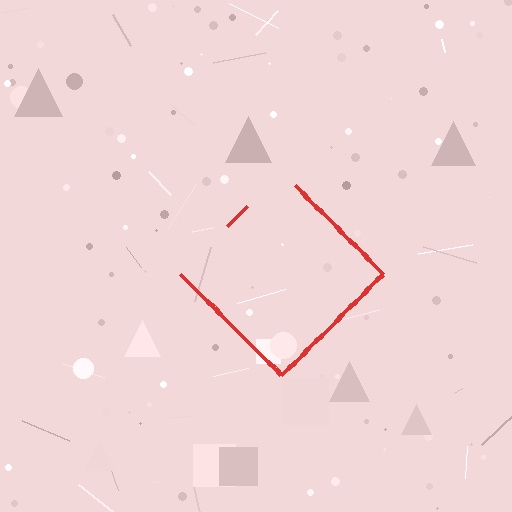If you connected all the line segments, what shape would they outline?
They would outline a diamond.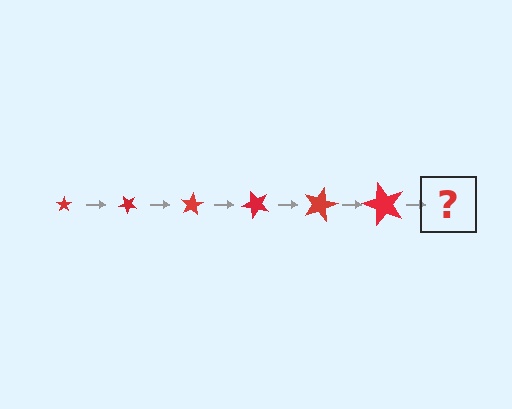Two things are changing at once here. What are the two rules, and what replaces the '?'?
The two rules are that the star grows larger each step and it rotates 40 degrees each step. The '?' should be a star, larger than the previous one and rotated 240 degrees from the start.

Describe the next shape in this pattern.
It should be a star, larger than the previous one and rotated 240 degrees from the start.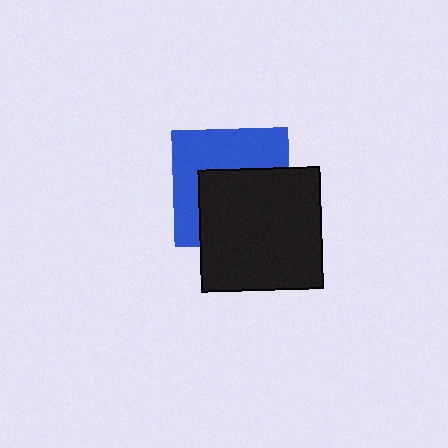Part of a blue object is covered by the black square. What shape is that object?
It is a square.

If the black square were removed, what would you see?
You would see the complete blue square.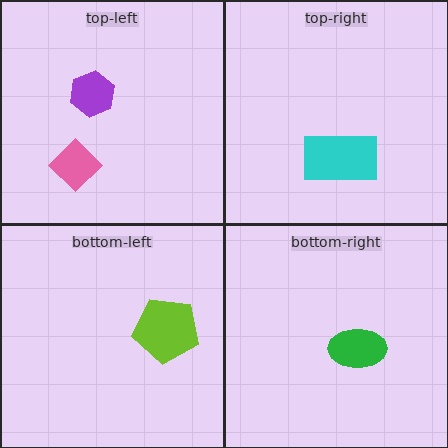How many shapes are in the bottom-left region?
1.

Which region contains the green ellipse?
The bottom-right region.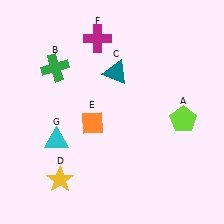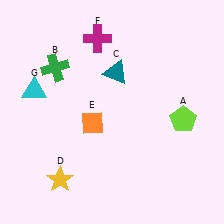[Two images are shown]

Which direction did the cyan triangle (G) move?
The cyan triangle (G) moved up.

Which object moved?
The cyan triangle (G) moved up.